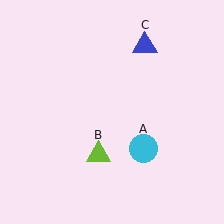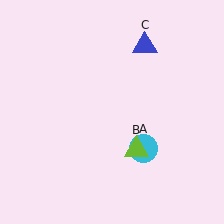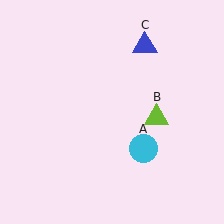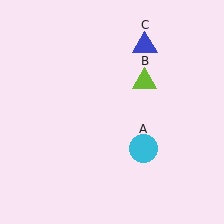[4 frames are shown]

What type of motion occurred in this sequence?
The lime triangle (object B) rotated counterclockwise around the center of the scene.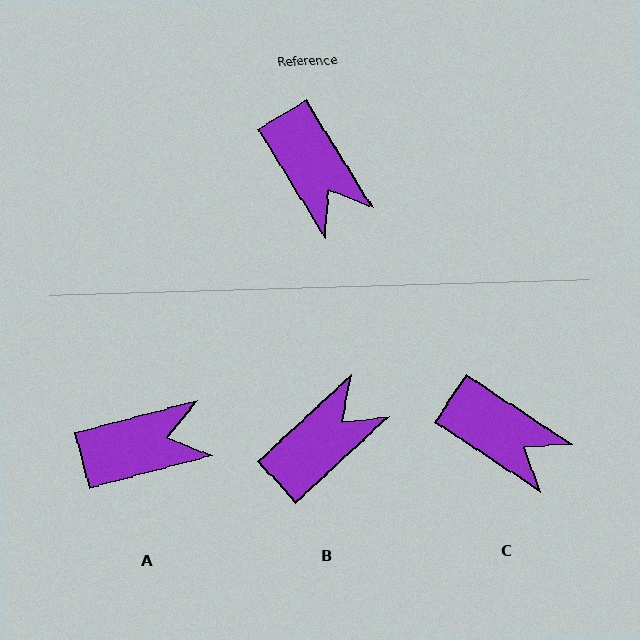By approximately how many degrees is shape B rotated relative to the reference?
Approximately 101 degrees counter-clockwise.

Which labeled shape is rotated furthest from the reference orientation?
B, about 101 degrees away.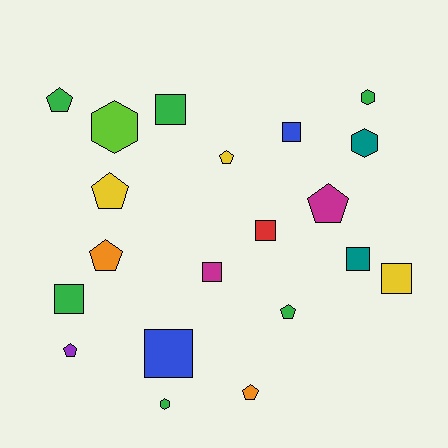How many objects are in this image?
There are 20 objects.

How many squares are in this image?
There are 8 squares.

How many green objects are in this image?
There are 6 green objects.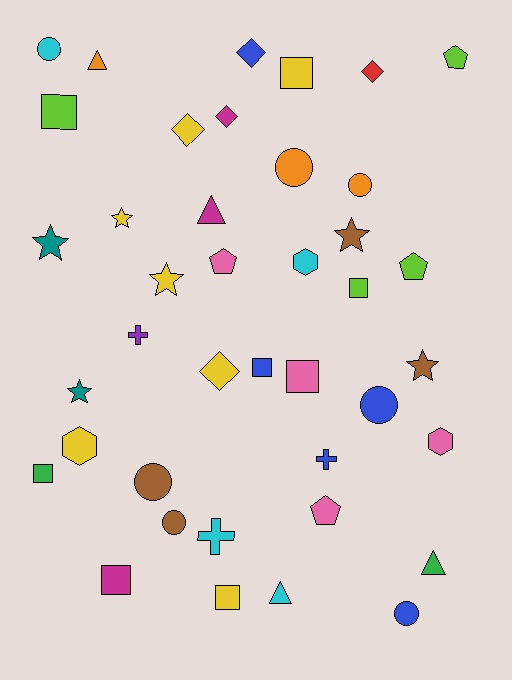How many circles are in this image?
There are 7 circles.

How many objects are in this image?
There are 40 objects.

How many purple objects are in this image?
There is 1 purple object.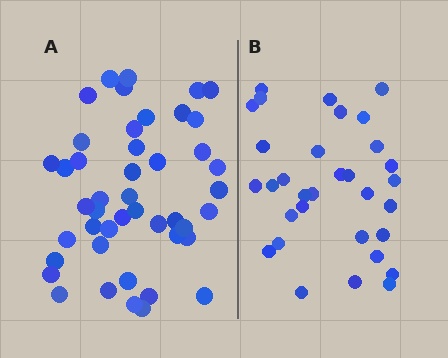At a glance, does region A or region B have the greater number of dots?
Region A (the left region) has more dots.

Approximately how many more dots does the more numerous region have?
Region A has approximately 15 more dots than region B.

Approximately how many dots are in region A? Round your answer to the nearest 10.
About 40 dots. (The exact count is 45, which rounds to 40.)